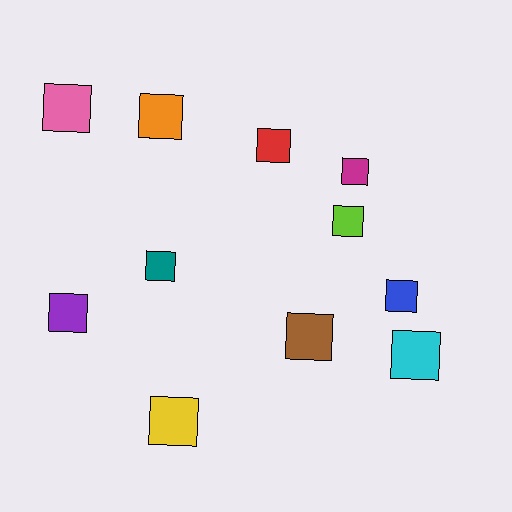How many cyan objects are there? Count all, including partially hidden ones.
There is 1 cyan object.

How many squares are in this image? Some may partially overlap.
There are 11 squares.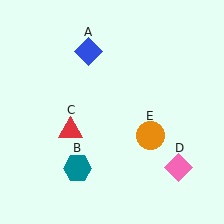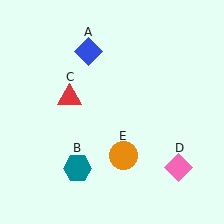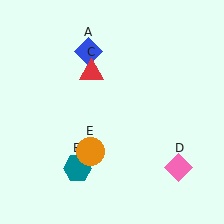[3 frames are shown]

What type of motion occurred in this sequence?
The red triangle (object C), orange circle (object E) rotated clockwise around the center of the scene.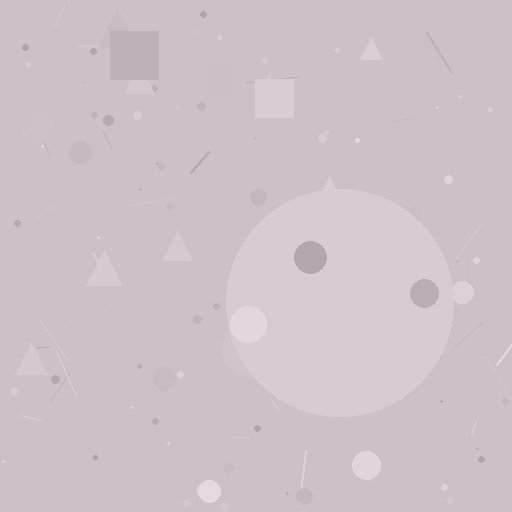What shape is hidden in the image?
A circle is hidden in the image.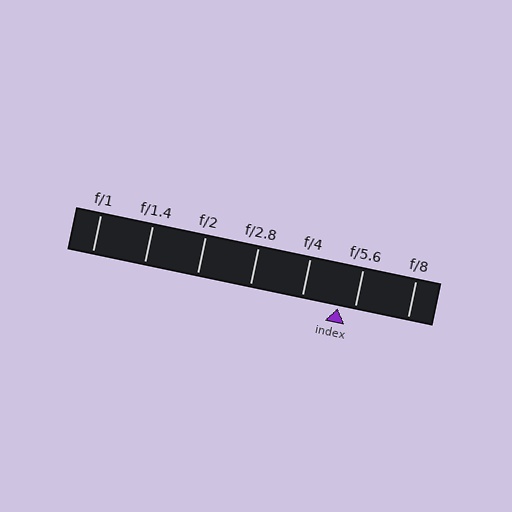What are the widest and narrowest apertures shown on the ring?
The widest aperture shown is f/1 and the narrowest is f/8.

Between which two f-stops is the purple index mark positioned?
The index mark is between f/4 and f/5.6.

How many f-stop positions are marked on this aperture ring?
There are 7 f-stop positions marked.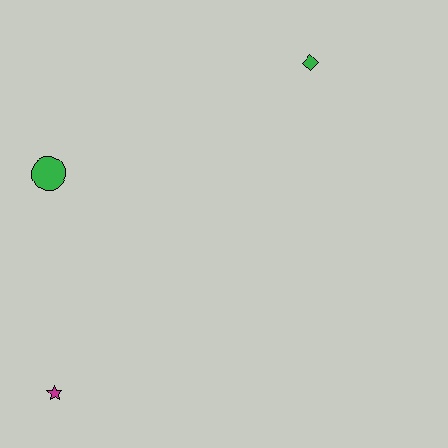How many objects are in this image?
There are 3 objects.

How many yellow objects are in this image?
There are no yellow objects.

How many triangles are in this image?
There are no triangles.